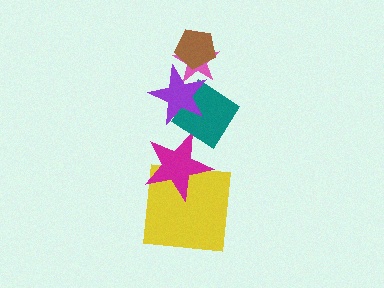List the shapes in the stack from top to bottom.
From top to bottom: the brown pentagon, the pink star, the purple star, the teal diamond, the magenta star, the yellow square.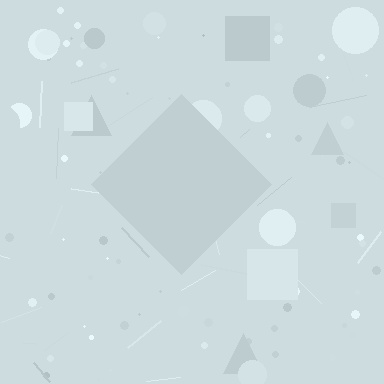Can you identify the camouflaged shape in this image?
The camouflaged shape is a diamond.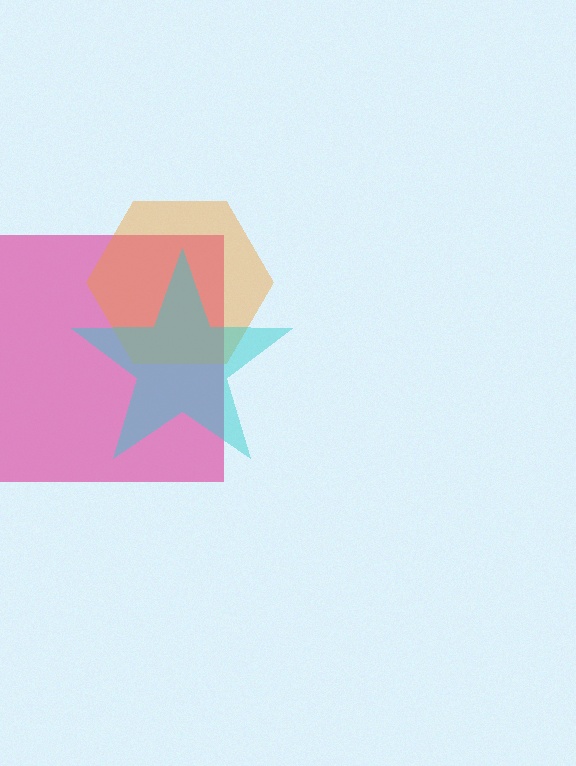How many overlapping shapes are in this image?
There are 3 overlapping shapes in the image.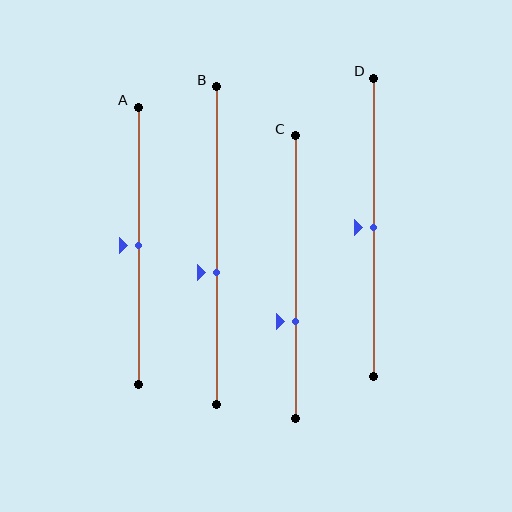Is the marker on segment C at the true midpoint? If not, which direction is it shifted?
No, the marker on segment C is shifted downward by about 16% of the segment length.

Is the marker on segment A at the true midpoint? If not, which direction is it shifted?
Yes, the marker on segment A is at the true midpoint.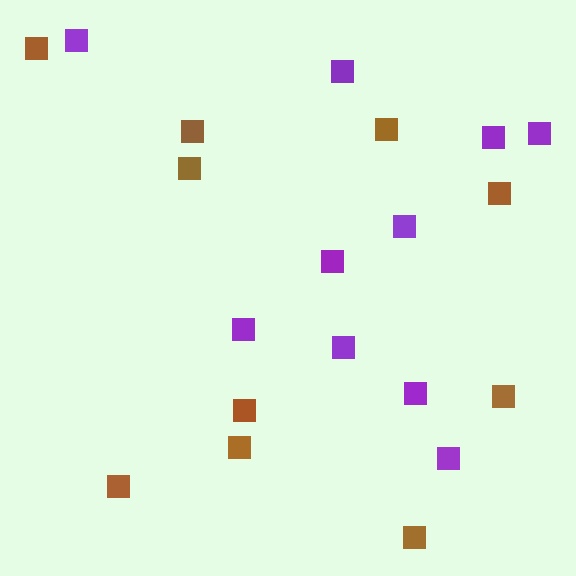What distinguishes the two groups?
There are 2 groups: one group of brown squares (10) and one group of purple squares (10).